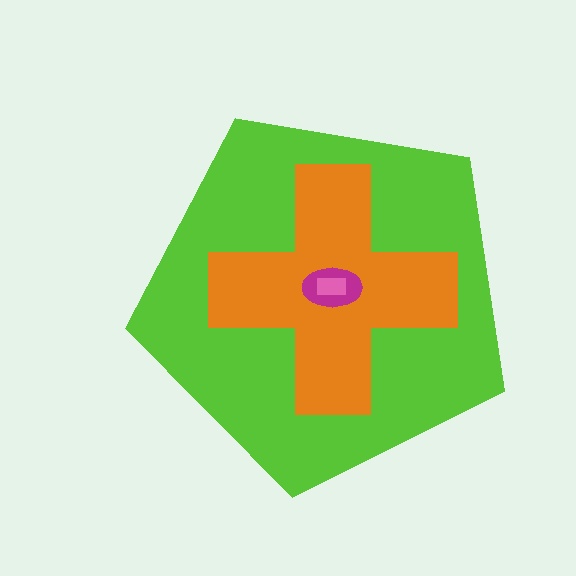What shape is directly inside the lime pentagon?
The orange cross.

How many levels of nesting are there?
4.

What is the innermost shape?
The pink rectangle.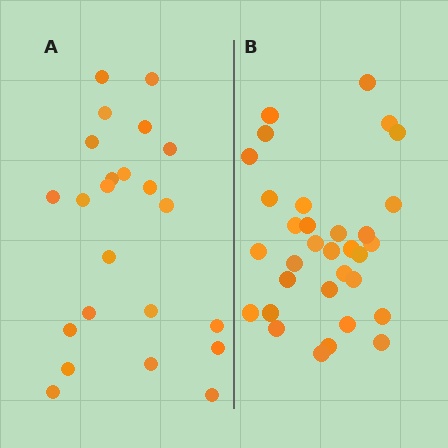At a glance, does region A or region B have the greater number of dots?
Region B (the right region) has more dots.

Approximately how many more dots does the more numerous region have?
Region B has roughly 8 or so more dots than region A.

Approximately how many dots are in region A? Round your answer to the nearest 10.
About 20 dots. (The exact count is 23, which rounds to 20.)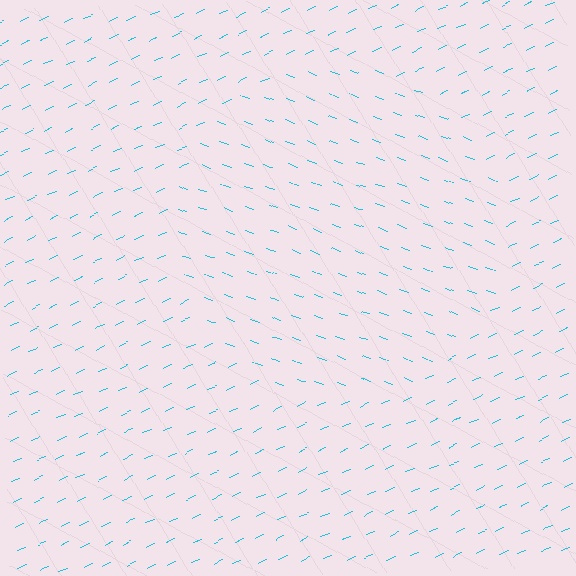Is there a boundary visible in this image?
Yes, there is a texture boundary formed by a change in line orientation.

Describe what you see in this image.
The image is filled with small cyan line segments. A circle region in the image has lines oriented differently from the surrounding lines, creating a visible texture boundary.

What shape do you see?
I see a circle.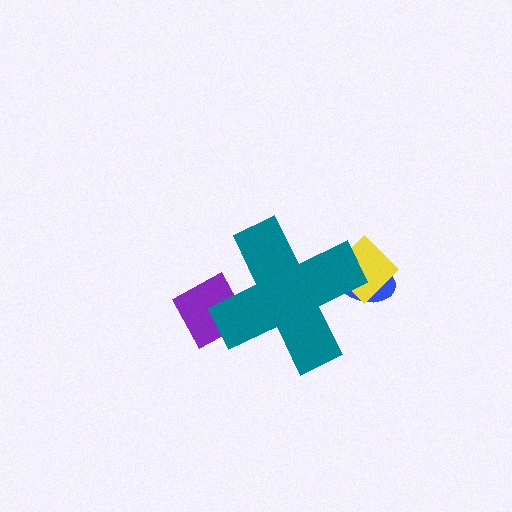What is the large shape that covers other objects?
A teal cross.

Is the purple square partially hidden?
Yes, the purple square is partially hidden behind the teal cross.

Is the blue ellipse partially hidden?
Yes, the blue ellipse is partially hidden behind the teal cross.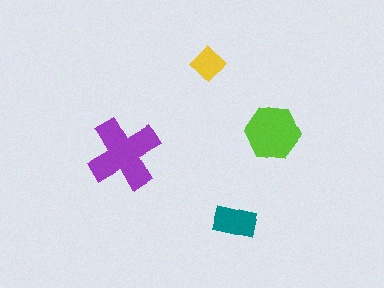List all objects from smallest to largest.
The yellow diamond, the teal rectangle, the lime hexagon, the purple cross.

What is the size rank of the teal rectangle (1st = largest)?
3rd.